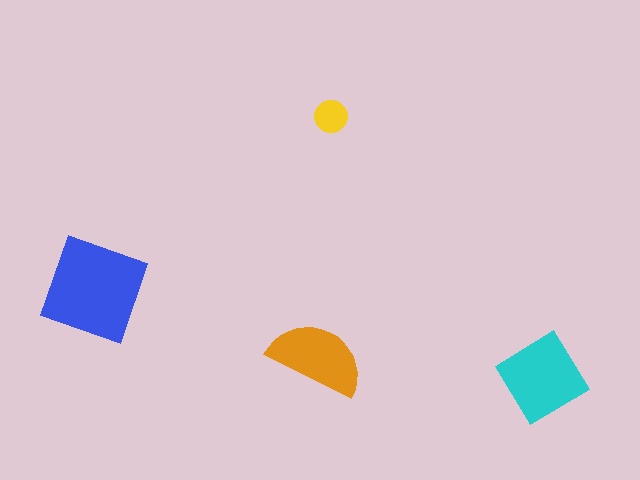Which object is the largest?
The blue square.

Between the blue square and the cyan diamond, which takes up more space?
The blue square.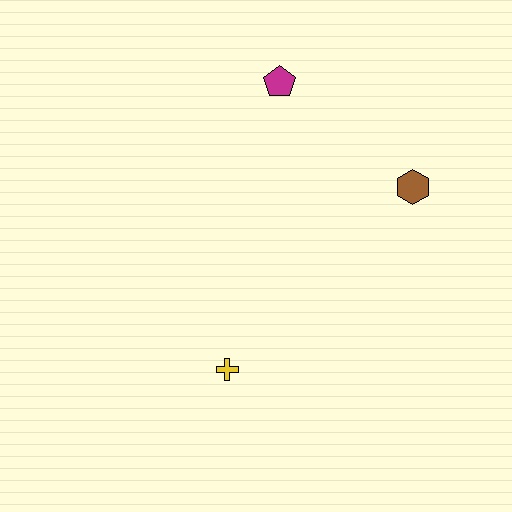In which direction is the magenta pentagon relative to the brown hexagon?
The magenta pentagon is to the left of the brown hexagon.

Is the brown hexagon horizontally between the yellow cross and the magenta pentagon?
No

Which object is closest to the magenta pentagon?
The brown hexagon is closest to the magenta pentagon.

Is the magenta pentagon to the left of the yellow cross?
No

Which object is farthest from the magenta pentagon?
The yellow cross is farthest from the magenta pentagon.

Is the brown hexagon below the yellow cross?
No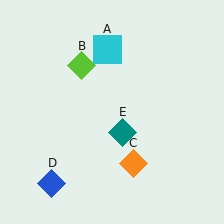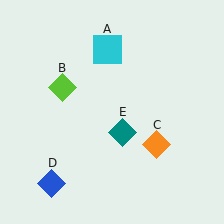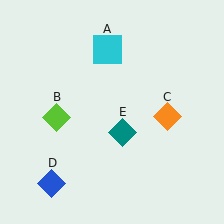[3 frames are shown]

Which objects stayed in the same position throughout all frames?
Cyan square (object A) and blue diamond (object D) and teal diamond (object E) remained stationary.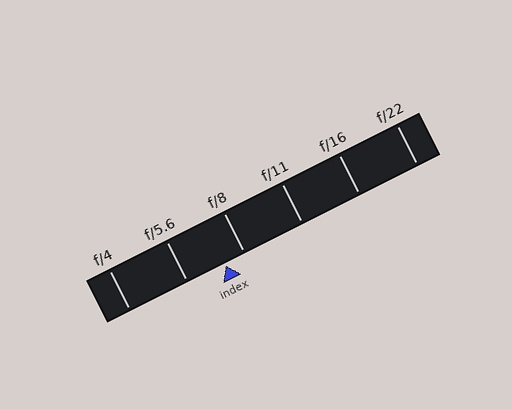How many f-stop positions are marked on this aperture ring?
There are 6 f-stop positions marked.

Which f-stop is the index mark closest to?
The index mark is closest to f/8.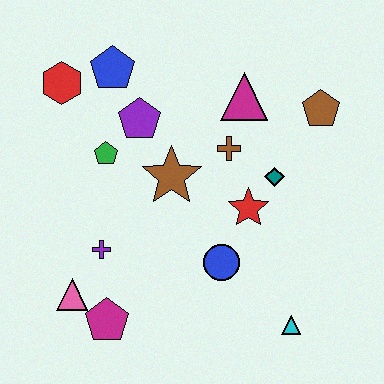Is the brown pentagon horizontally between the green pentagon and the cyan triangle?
No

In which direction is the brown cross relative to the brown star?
The brown cross is to the right of the brown star.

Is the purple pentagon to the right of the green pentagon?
Yes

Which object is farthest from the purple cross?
The brown pentagon is farthest from the purple cross.